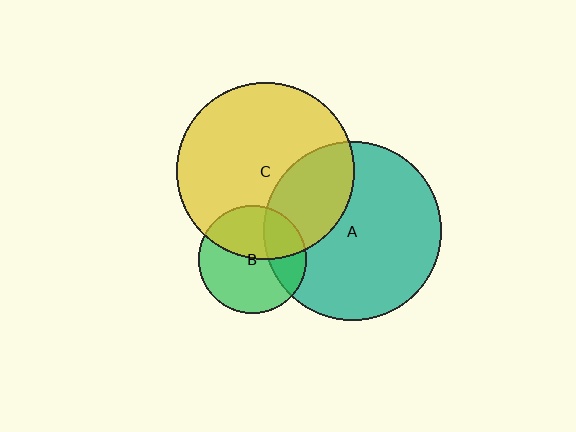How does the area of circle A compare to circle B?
Approximately 2.7 times.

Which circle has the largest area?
Circle A (teal).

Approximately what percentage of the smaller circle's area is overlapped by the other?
Approximately 30%.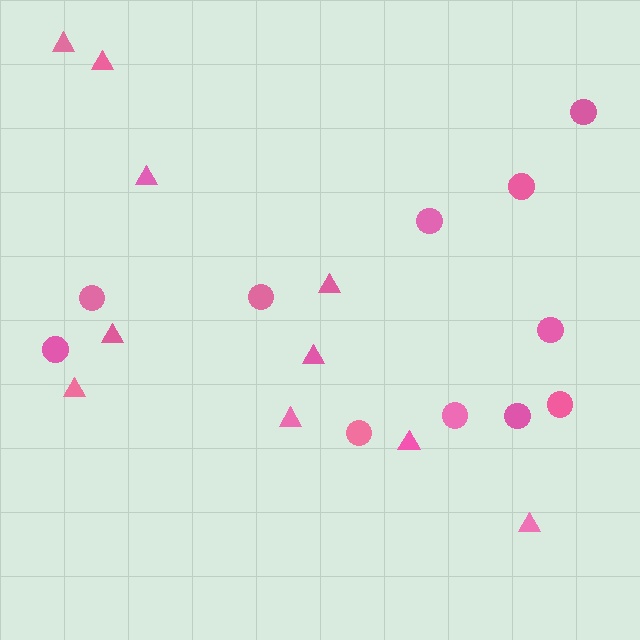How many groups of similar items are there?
There are 2 groups: one group of circles (11) and one group of triangles (10).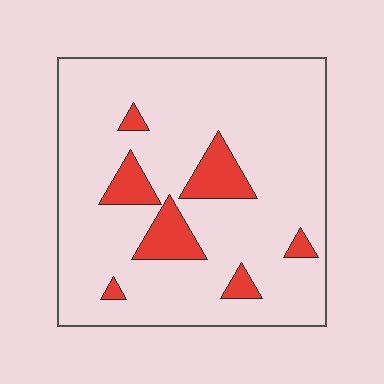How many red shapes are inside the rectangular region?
7.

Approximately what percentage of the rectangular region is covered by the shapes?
Approximately 15%.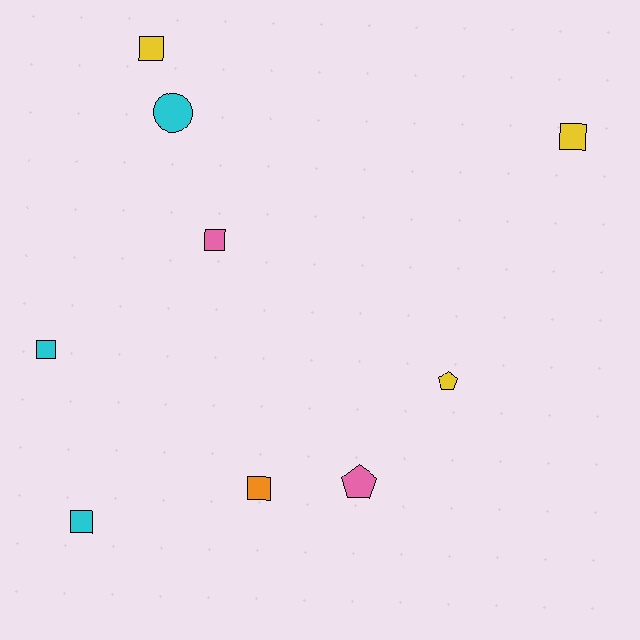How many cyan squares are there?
There are 2 cyan squares.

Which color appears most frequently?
Cyan, with 3 objects.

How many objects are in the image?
There are 9 objects.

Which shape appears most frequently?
Square, with 6 objects.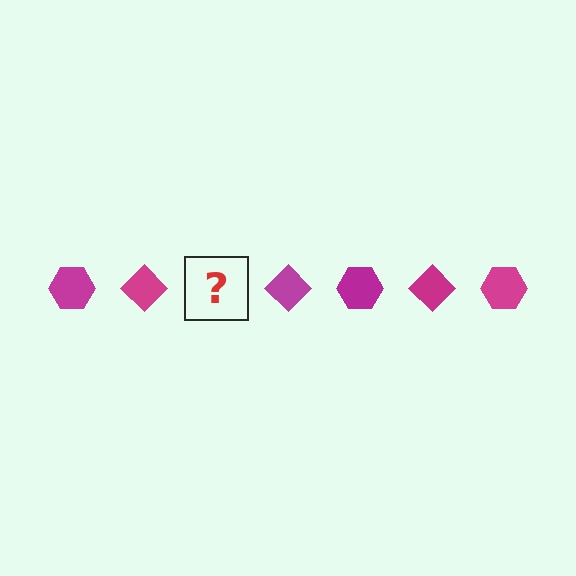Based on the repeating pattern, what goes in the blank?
The blank should be a magenta hexagon.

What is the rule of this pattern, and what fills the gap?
The rule is that the pattern cycles through hexagon, diamond shapes in magenta. The gap should be filled with a magenta hexagon.